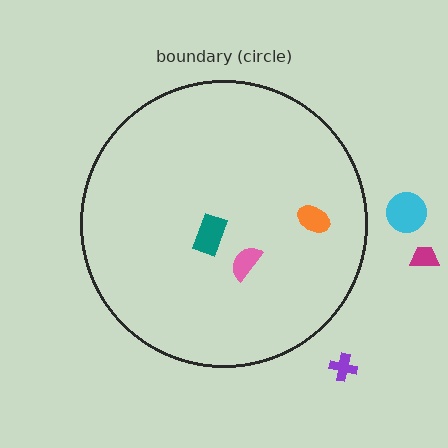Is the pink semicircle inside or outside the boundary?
Inside.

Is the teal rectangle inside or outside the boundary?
Inside.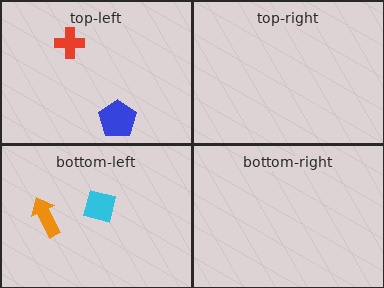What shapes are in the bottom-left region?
The cyan square, the orange arrow.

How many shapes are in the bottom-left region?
2.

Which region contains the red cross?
The top-left region.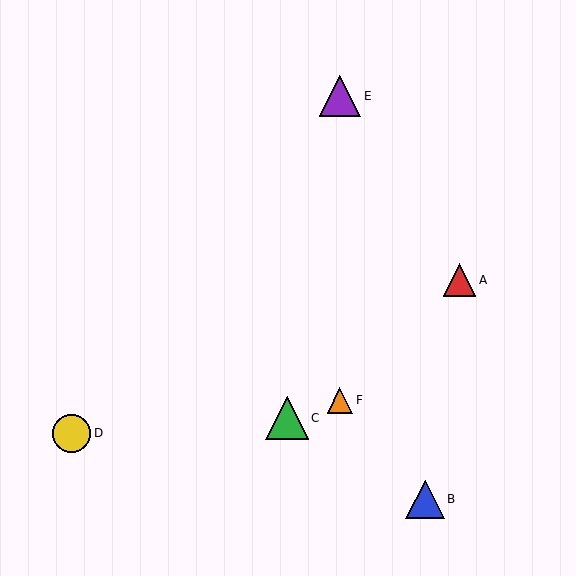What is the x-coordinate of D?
Object D is at x≈72.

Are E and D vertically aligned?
No, E is at x≈340 and D is at x≈72.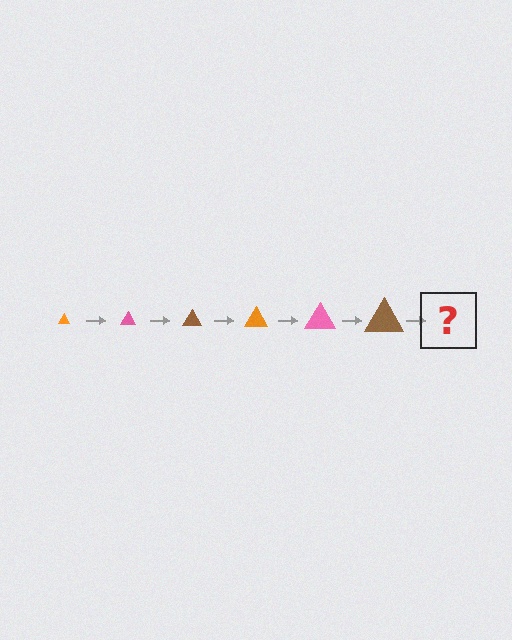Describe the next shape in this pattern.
It should be an orange triangle, larger than the previous one.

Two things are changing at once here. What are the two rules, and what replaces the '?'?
The two rules are that the triangle grows larger each step and the color cycles through orange, pink, and brown. The '?' should be an orange triangle, larger than the previous one.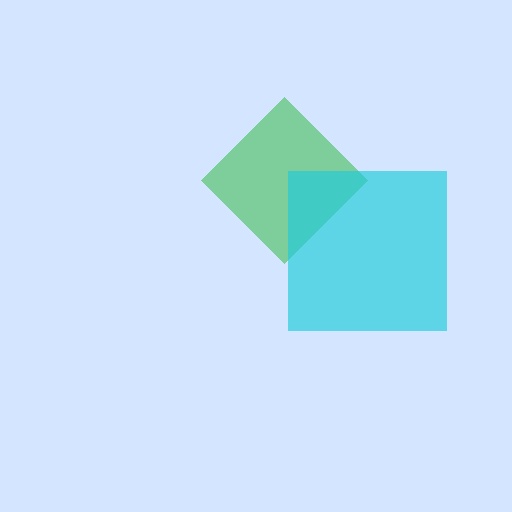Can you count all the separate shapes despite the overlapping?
Yes, there are 2 separate shapes.